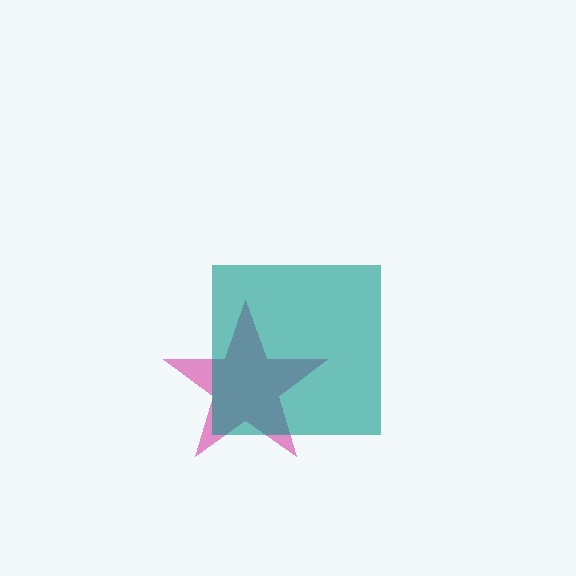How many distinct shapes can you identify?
There are 2 distinct shapes: a magenta star, a teal square.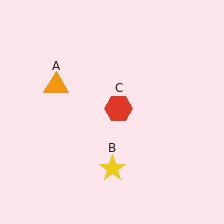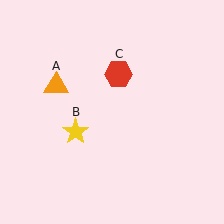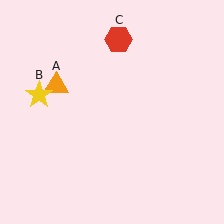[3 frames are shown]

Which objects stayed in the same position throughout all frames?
Orange triangle (object A) remained stationary.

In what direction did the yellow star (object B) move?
The yellow star (object B) moved up and to the left.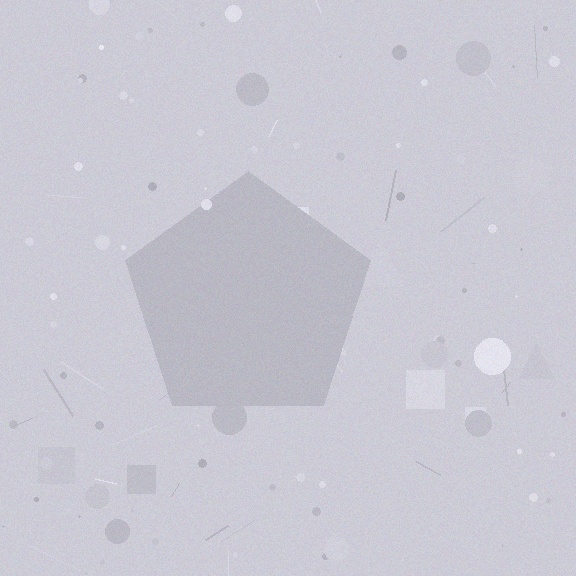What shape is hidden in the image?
A pentagon is hidden in the image.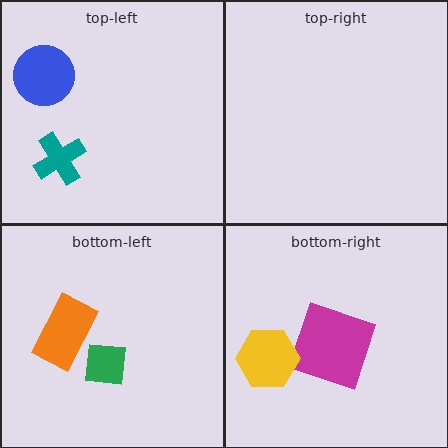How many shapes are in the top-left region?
2.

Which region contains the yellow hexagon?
The bottom-right region.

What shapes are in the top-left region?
The teal cross, the blue circle.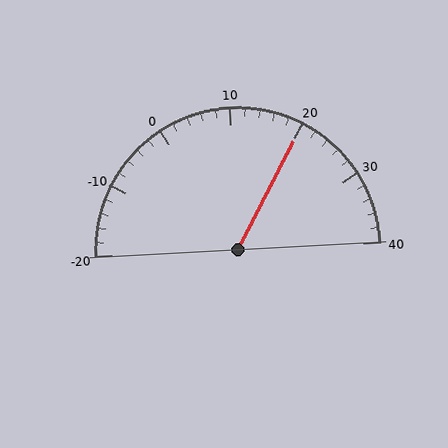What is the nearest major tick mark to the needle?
The nearest major tick mark is 20.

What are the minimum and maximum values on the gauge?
The gauge ranges from -20 to 40.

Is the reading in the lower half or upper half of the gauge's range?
The reading is in the upper half of the range (-20 to 40).